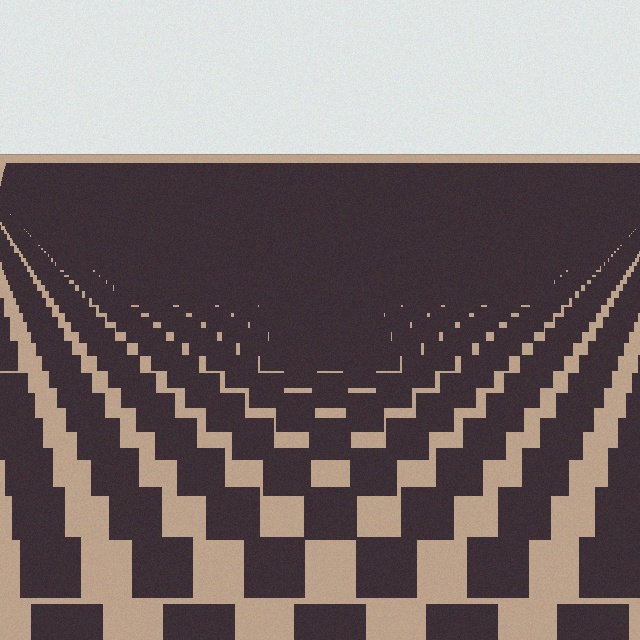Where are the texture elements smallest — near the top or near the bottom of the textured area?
Near the top.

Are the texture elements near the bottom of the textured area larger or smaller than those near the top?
Larger. Near the bottom, elements are closer to the viewer and appear at a bigger on-screen size.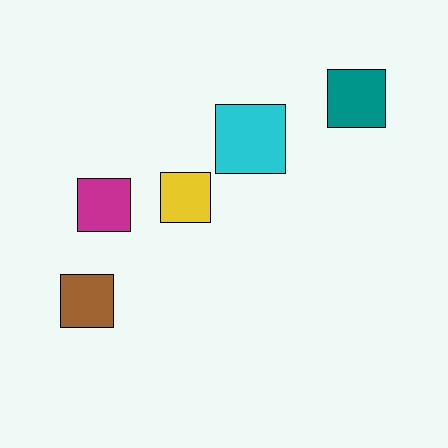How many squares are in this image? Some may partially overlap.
There are 5 squares.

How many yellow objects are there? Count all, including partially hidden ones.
There is 1 yellow object.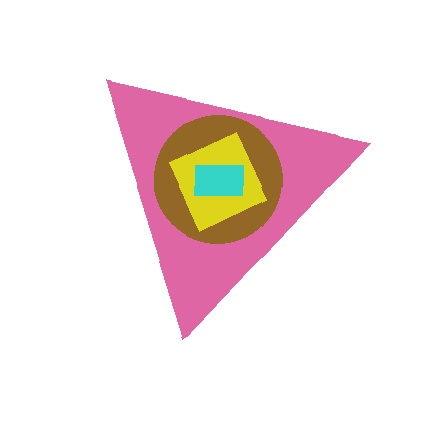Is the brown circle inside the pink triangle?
Yes.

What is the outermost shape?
The pink triangle.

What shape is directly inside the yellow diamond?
The cyan rectangle.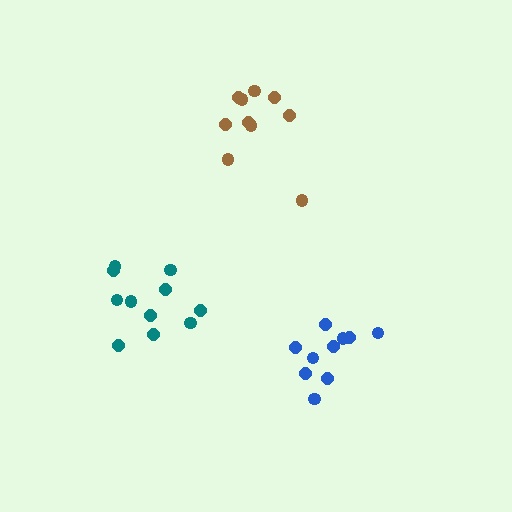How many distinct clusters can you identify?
There are 3 distinct clusters.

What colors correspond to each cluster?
The clusters are colored: brown, teal, blue.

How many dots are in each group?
Group 1: 10 dots, Group 2: 11 dots, Group 3: 10 dots (31 total).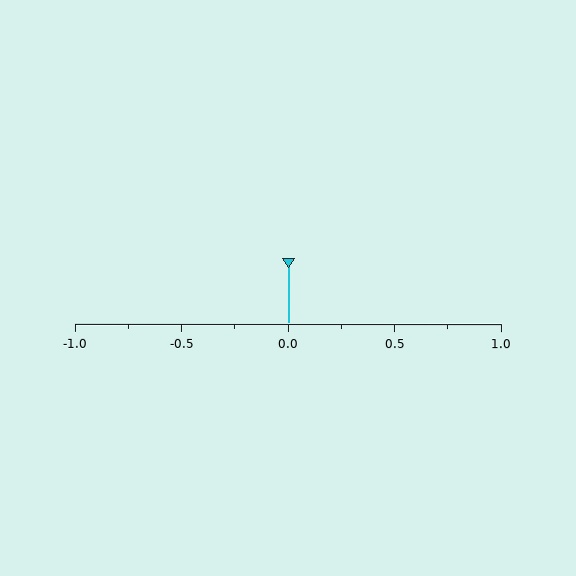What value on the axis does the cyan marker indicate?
The marker indicates approximately 0.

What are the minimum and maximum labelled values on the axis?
The axis runs from -1.0 to 1.0.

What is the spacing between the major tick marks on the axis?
The major ticks are spaced 0.5 apart.